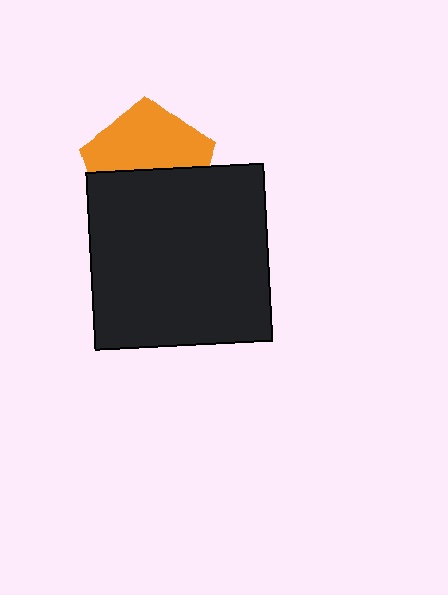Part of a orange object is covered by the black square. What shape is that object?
It is a pentagon.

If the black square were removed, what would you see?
You would see the complete orange pentagon.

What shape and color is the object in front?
The object in front is a black square.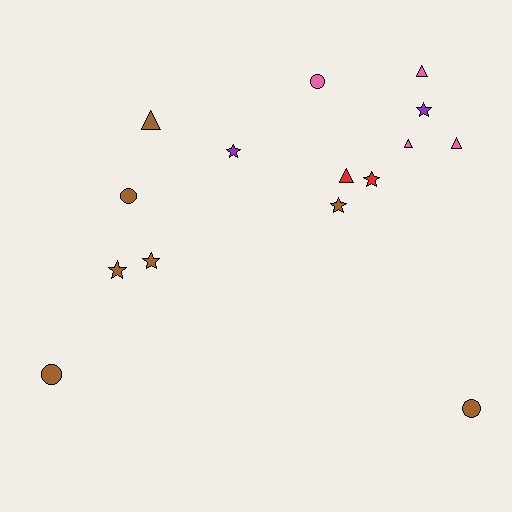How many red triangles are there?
There is 1 red triangle.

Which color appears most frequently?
Brown, with 7 objects.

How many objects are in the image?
There are 15 objects.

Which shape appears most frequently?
Star, with 6 objects.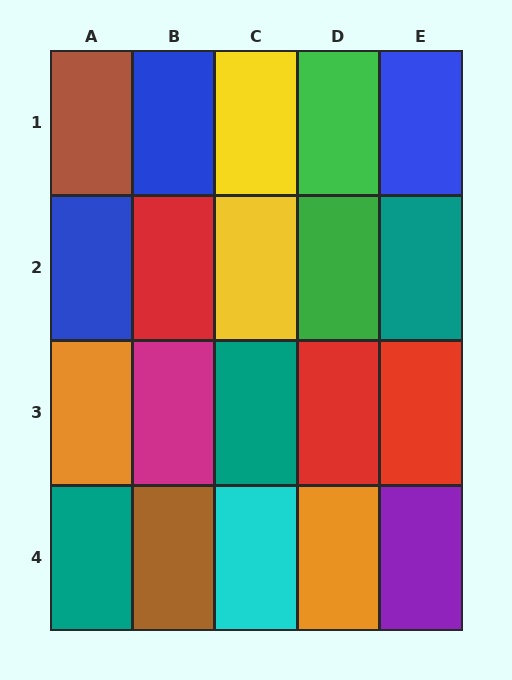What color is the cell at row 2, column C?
Yellow.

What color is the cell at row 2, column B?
Red.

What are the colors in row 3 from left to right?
Orange, magenta, teal, red, red.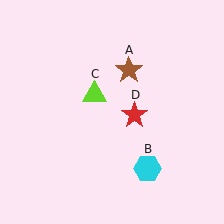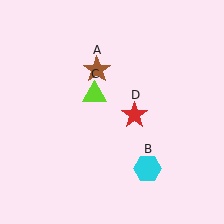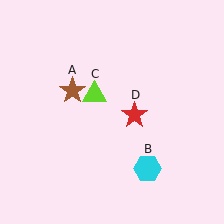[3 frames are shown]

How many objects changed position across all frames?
1 object changed position: brown star (object A).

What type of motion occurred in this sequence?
The brown star (object A) rotated counterclockwise around the center of the scene.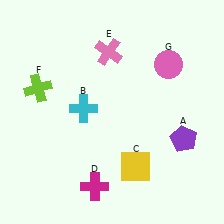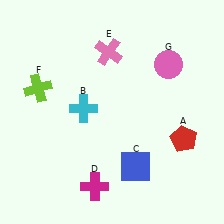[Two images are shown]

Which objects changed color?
A changed from purple to red. C changed from yellow to blue.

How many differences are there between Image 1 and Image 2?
There are 2 differences between the two images.